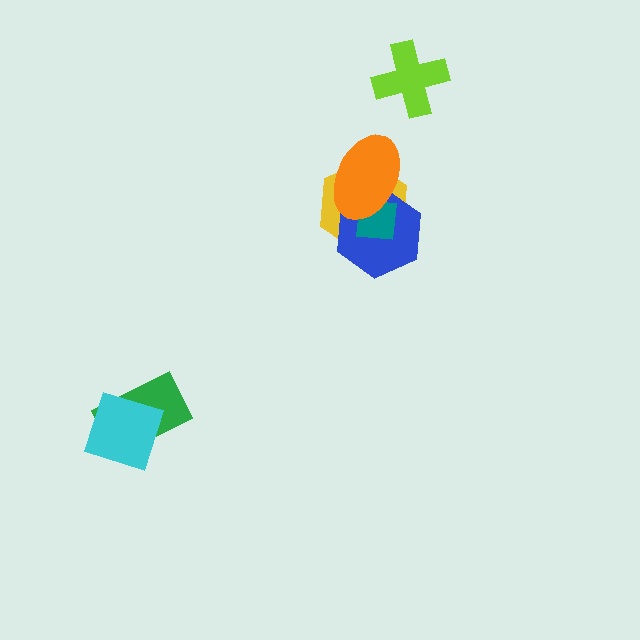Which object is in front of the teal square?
The orange ellipse is in front of the teal square.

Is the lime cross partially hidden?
No, no other shape covers it.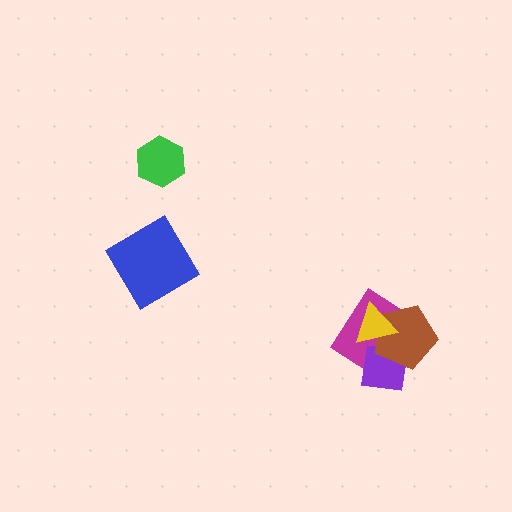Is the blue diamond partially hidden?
No, no other shape covers it.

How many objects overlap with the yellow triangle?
3 objects overlap with the yellow triangle.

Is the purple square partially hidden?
Yes, it is partially covered by another shape.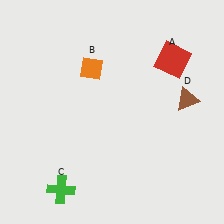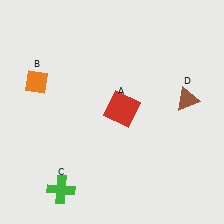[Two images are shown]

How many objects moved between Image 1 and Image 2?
2 objects moved between the two images.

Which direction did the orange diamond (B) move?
The orange diamond (B) moved left.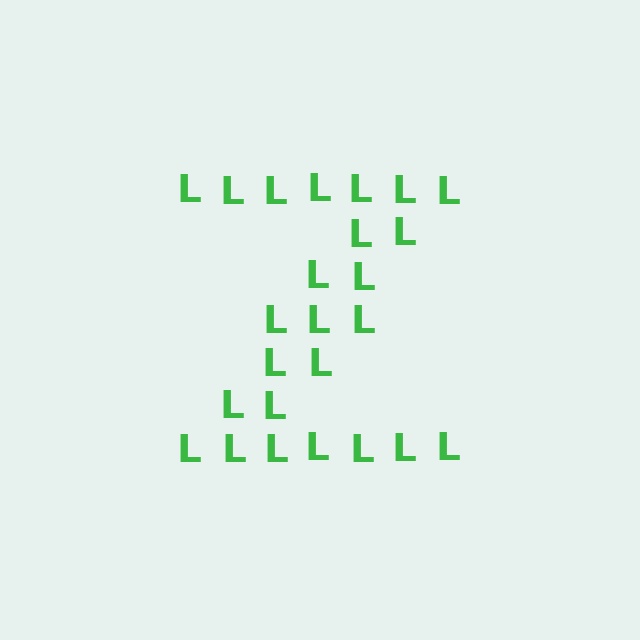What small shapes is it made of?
It is made of small letter L's.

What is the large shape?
The large shape is the letter Z.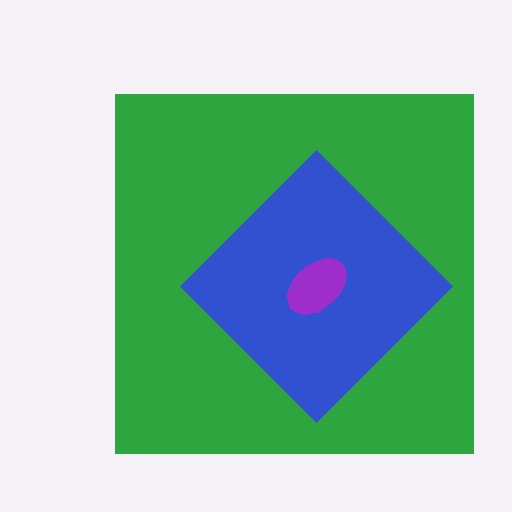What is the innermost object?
The purple ellipse.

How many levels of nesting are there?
3.